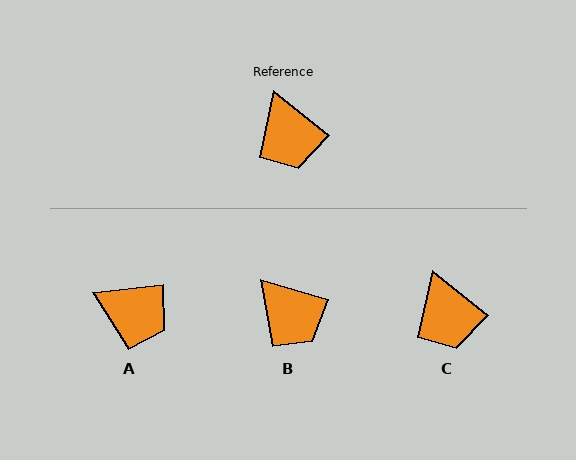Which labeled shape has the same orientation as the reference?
C.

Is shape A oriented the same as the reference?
No, it is off by about 45 degrees.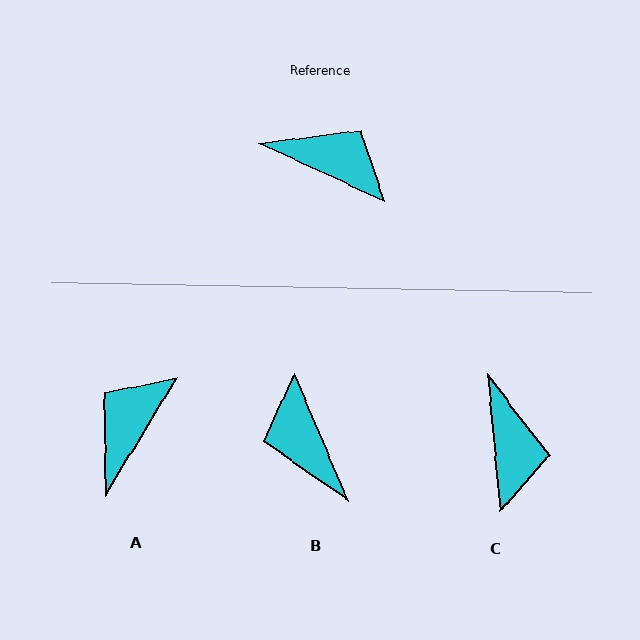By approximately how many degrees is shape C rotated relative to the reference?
Approximately 60 degrees clockwise.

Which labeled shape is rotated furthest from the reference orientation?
B, about 137 degrees away.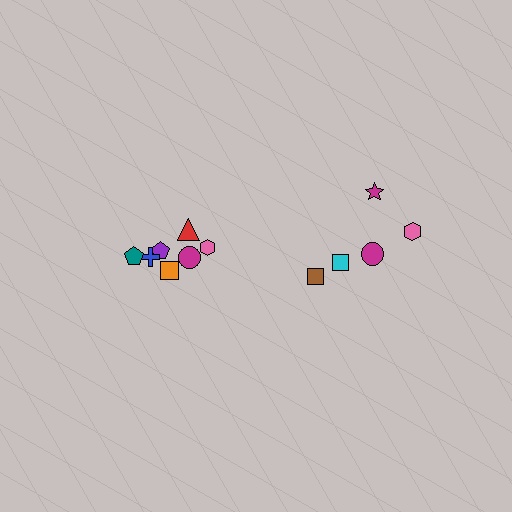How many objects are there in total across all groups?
There are 12 objects.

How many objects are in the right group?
There are 5 objects.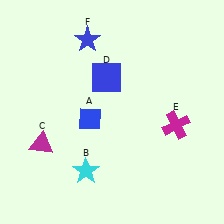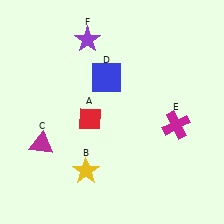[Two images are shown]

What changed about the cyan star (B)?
In Image 1, B is cyan. In Image 2, it changed to yellow.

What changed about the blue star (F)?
In Image 1, F is blue. In Image 2, it changed to purple.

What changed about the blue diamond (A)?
In Image 1, A is blue. In Image 2, it changed to red.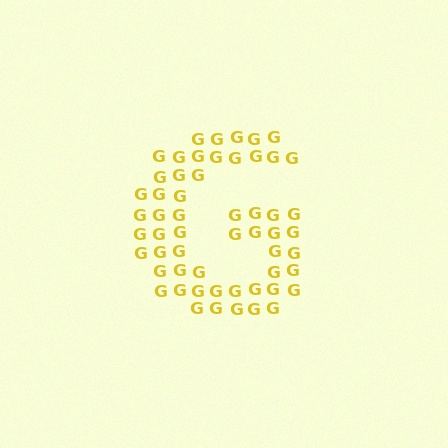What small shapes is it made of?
It is made of small letter G's.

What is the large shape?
The large shape is the letter G.